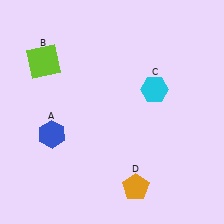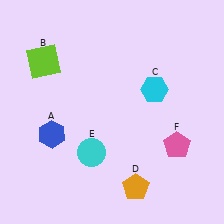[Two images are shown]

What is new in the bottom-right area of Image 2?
A pink pentagon (F) was added in the bottom-right area of Image 2.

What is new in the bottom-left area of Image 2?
A cyan circle (E) was added in the bottom-left area of Image 2.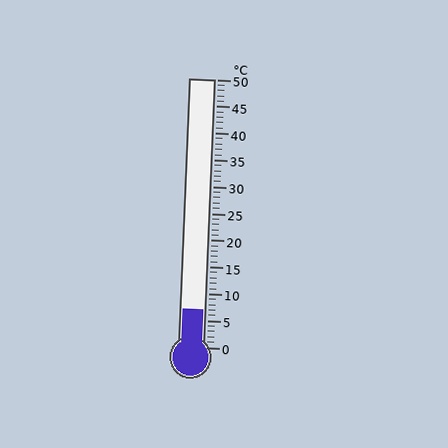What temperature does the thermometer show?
The thermometer shows approximately 7°C.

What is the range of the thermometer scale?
The thermometer scale ranges from 0°C to 50°C.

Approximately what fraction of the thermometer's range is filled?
The thermometer is filled to approximately 15% of its range.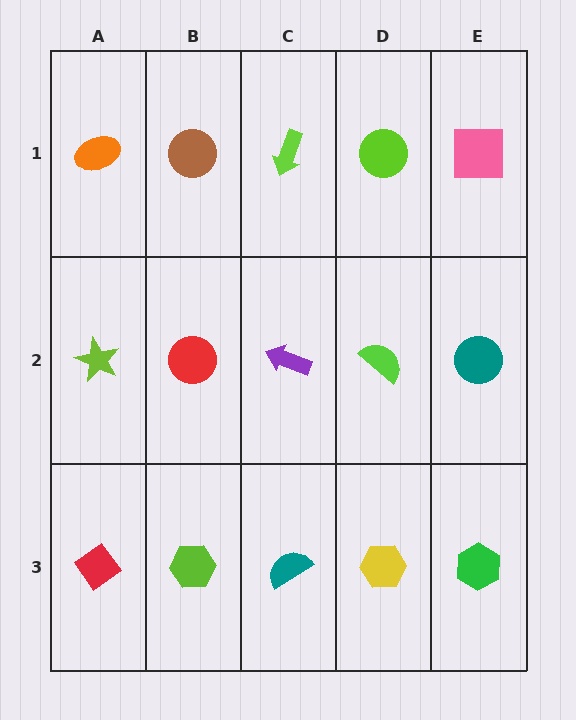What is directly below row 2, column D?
A yellow hexagon.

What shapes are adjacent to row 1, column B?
A red circle (row 2, column B), an orange ellipse (row 1, column A), a lime arrow (row 1, column C).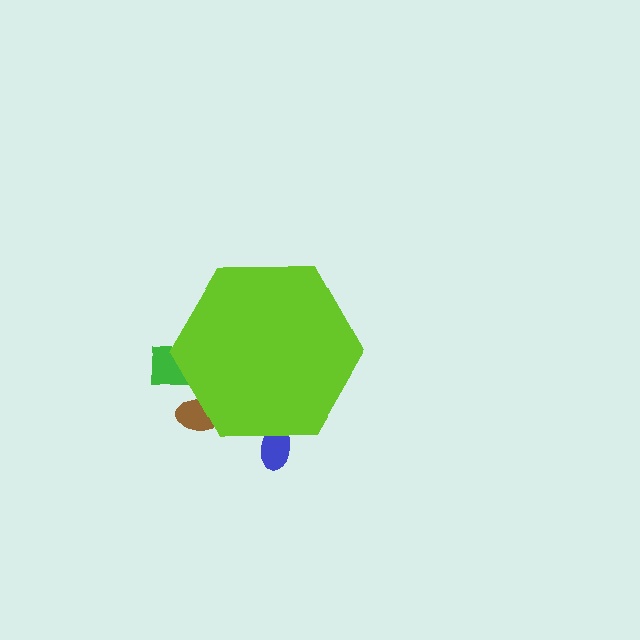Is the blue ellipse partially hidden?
Yes, the blue ellipse is partially hidden behind the lime hexagon.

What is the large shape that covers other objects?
A lime hexagon.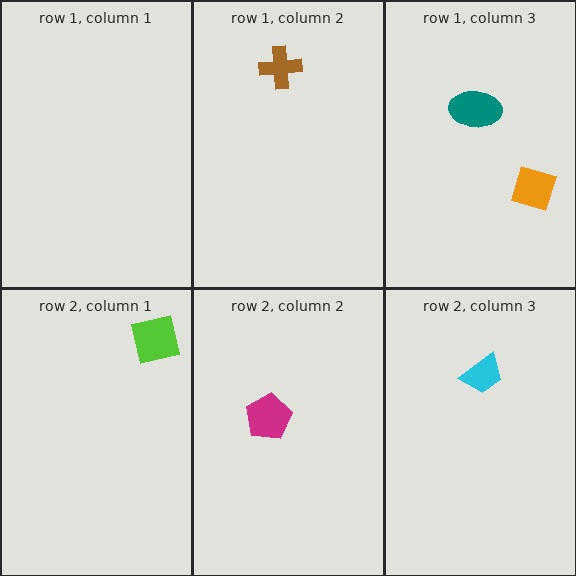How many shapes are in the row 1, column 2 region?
1.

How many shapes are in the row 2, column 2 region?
1.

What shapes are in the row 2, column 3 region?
The cyan trapezoid.